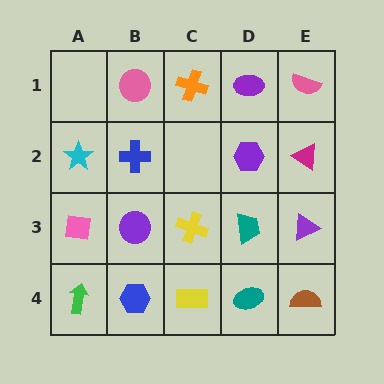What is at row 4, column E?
A brown semicircle.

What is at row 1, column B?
A pink circle.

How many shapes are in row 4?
5 shapes.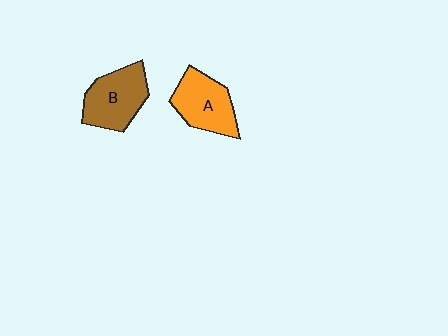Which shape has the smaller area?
Shape A (orange).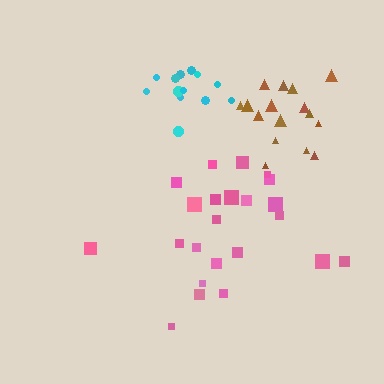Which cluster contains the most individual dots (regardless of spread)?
Pink (23).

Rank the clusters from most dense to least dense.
cyan, brown, pink.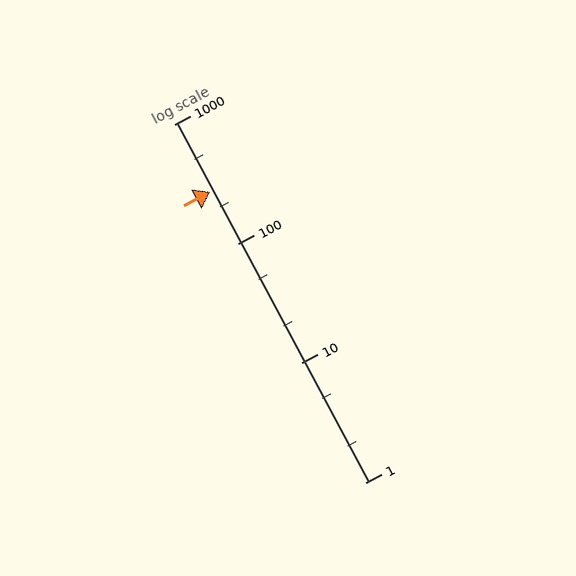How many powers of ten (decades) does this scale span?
The scale spans 3 decades, from 1 to 1000.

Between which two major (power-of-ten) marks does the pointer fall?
The pointer is between 100 and 1000.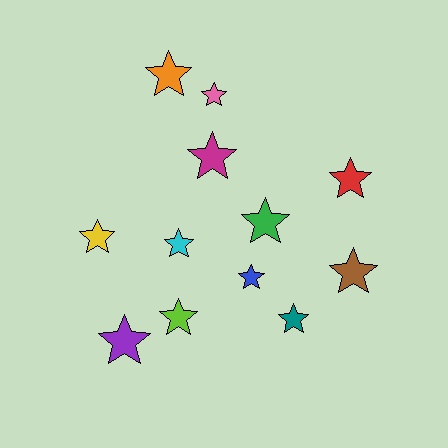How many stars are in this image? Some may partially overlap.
There are 12 stars.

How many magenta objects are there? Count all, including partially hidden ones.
There is 1 magenta object.